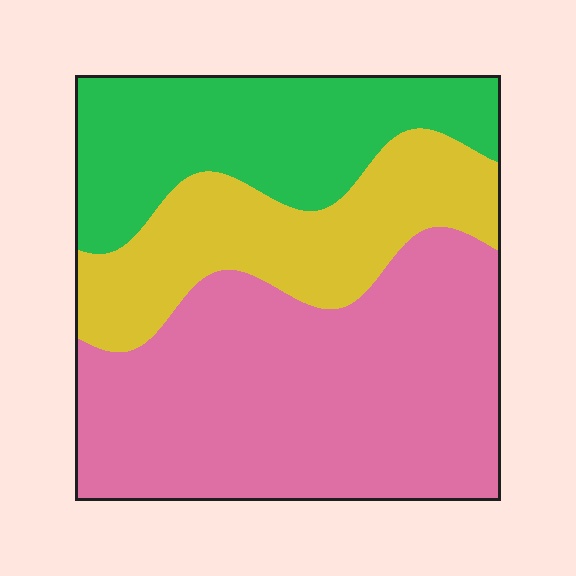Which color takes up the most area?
Pink, at roughly 50%.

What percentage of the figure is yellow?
Yellow takes up between a sixth and a third of the figure.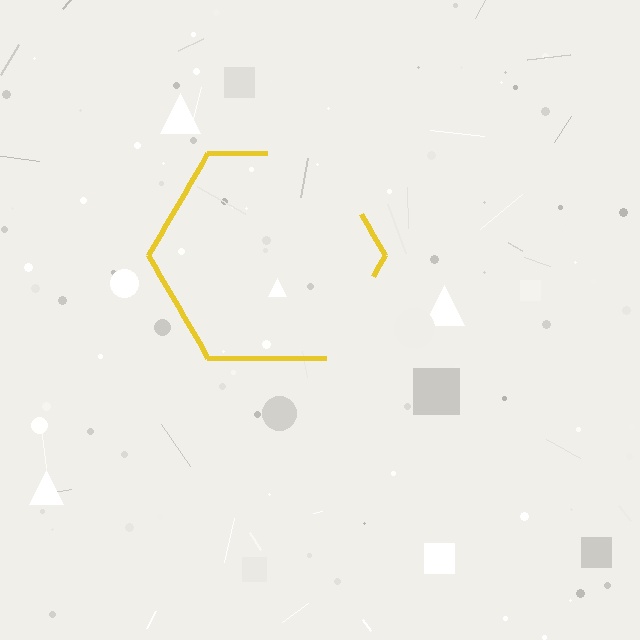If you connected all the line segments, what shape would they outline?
They would outline a hexagon.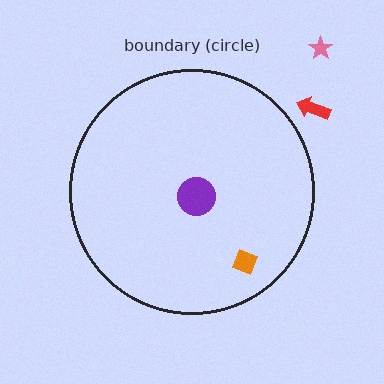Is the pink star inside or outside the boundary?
Outside.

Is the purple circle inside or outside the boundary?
Inside.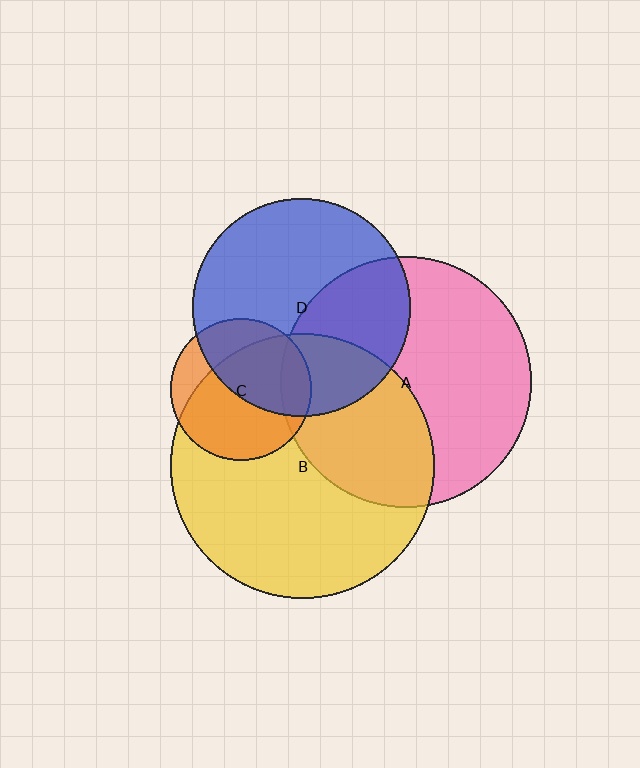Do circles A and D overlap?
Yes.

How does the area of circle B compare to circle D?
Approximately 1.5 times.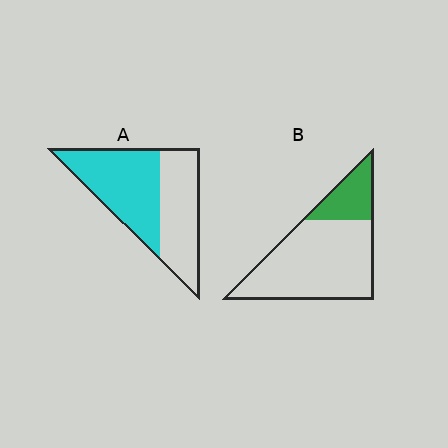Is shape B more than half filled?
No.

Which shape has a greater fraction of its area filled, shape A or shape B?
Shape A.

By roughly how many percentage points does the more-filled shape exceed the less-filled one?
By roughly 30 percentage points (A over B).